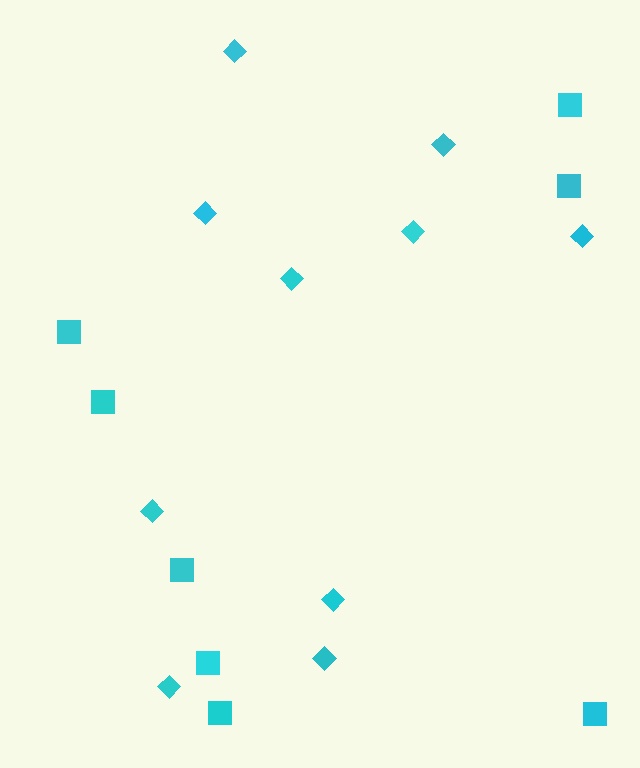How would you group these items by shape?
There are 2 groups: one group of diamonds (10) and one group of squares (8).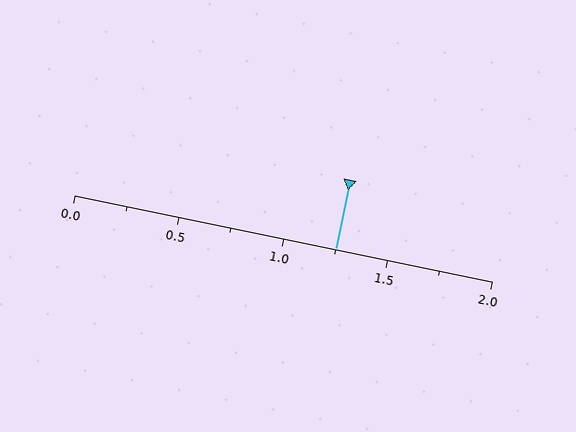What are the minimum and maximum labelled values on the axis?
The axis runs from 0.0 to 2.0.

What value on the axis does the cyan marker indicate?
The marker indicates approximately 1.25.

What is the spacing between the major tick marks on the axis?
The major ticks are spaced 0.5 apart.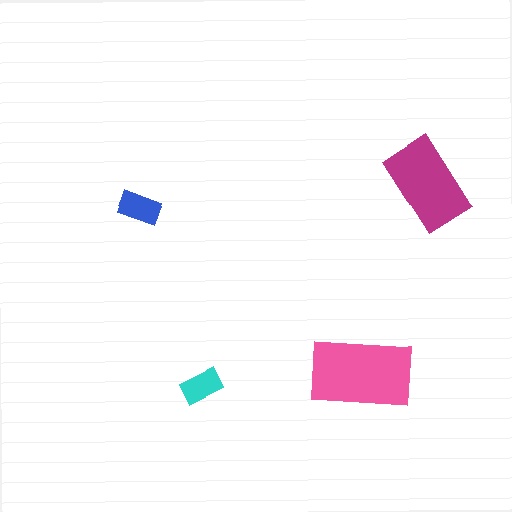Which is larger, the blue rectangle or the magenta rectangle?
The magenta one.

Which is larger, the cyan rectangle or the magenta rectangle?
The magenta one.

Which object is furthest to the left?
The blue rectangle is leftmost.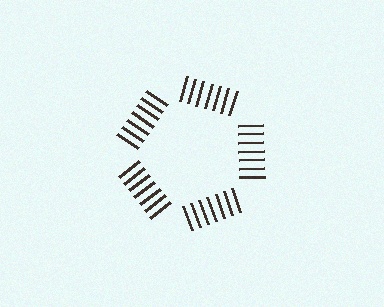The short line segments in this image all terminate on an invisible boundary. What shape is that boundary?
An illusory pentagon — the line segments terminate on its edges but no continuous stroke is drawn.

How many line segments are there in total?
35 — 7 along each of the 5 edges.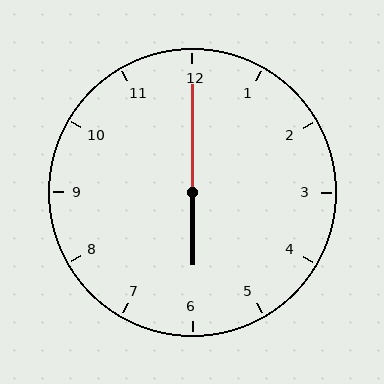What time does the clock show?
6:00.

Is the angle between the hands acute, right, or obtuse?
It is obtuse.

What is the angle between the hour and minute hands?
Approximately 180 degrees.